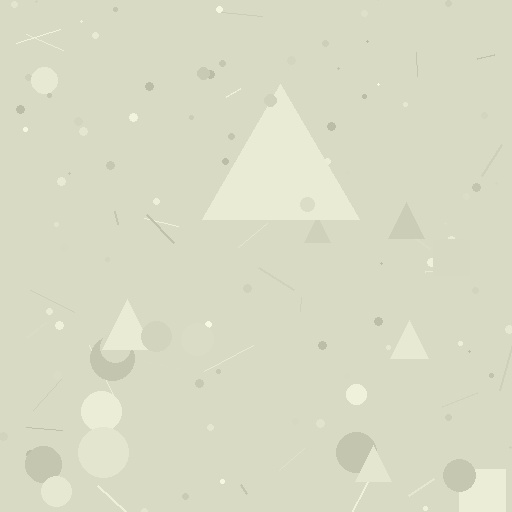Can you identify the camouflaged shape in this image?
The camouflaged shape is a triangle.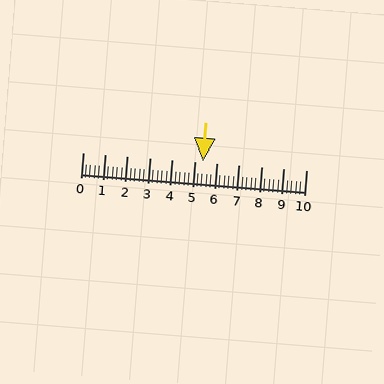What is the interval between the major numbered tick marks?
The major tick marks are spaced 1 units apart.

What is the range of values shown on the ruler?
The ruler shows values from 0 to 10.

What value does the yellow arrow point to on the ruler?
The yellow arrow points to approximately 5.4.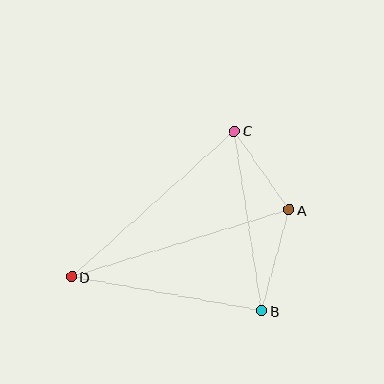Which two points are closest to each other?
Points A and C are closest to each other.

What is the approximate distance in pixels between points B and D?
The distance between B and D is approximately 193 pixels.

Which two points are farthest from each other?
Points A and D are farthest from each other.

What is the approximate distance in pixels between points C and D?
The distance between C and D is approximately 218 pixels.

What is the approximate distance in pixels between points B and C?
The distance between B and C is approximately 182 pixels.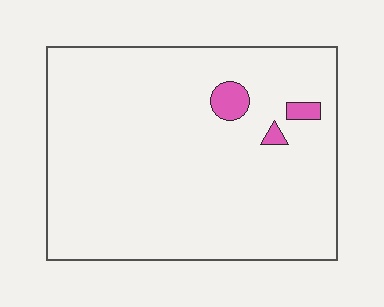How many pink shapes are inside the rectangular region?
3.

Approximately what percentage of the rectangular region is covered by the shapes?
Approximately 5%.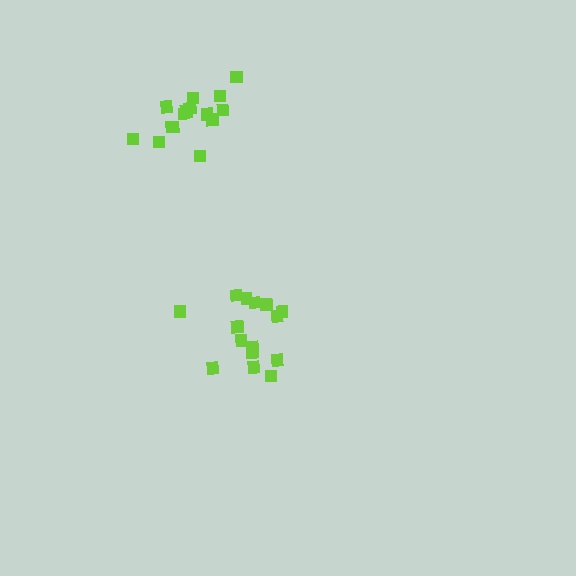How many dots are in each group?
Group 1: 15 dots, Group 2: 16 dots (31 total).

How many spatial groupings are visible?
There are 2 spatial groupings.